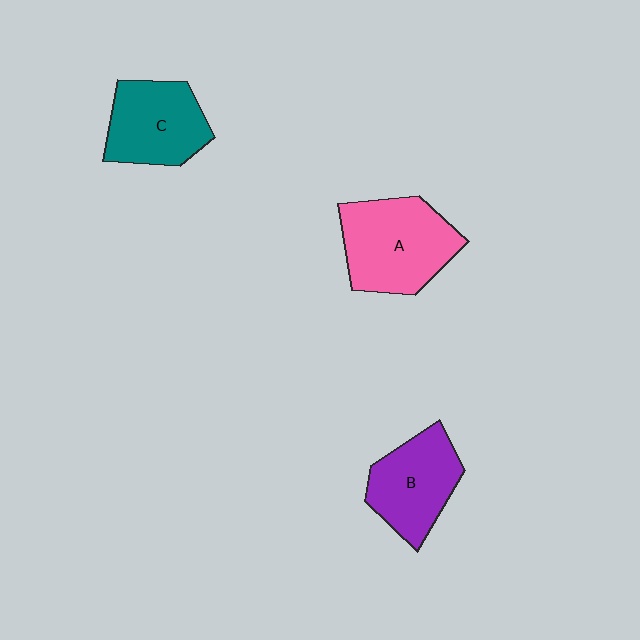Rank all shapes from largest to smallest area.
From largest to smallest: A (pink), C (teal), B (purple).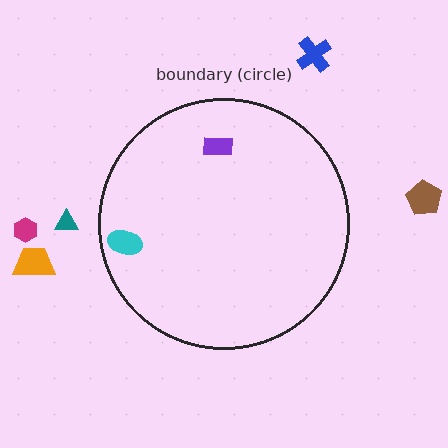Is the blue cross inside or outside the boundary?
Outside.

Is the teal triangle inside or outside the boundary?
Outside.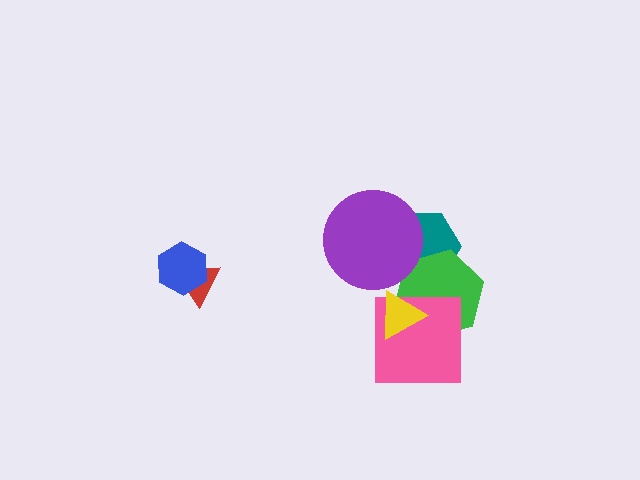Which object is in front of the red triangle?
The blue hexagon is in front of the red triangle.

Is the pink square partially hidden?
Yes, it is partially covered by another shape.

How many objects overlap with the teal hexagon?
2 objects overlap with the teal hexagon.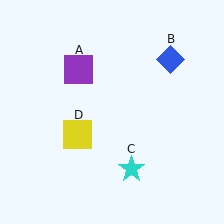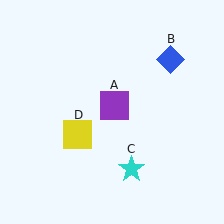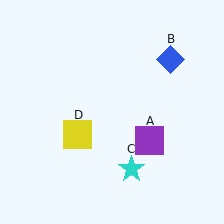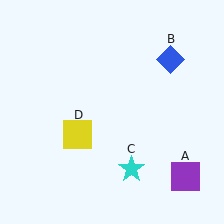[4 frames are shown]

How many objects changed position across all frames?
1 object changed position: purple square (object A).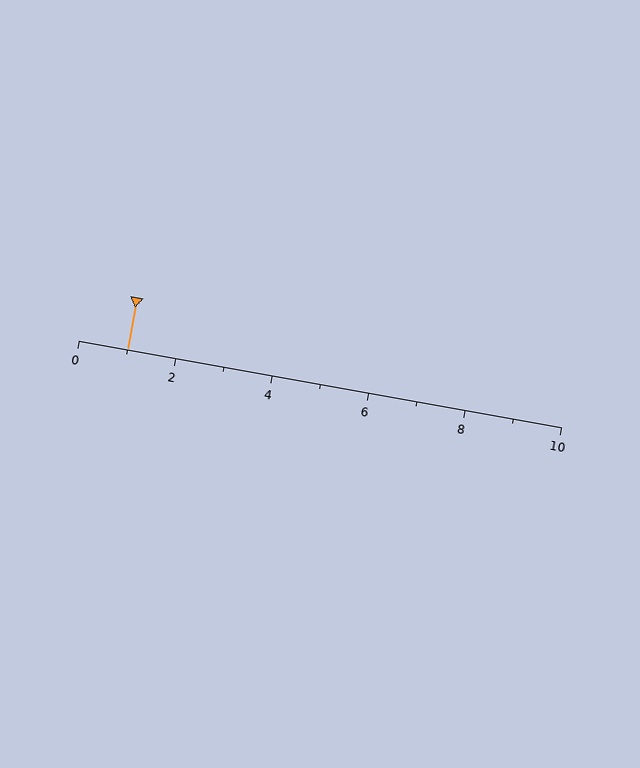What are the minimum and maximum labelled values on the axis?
The axis runs from 0 to 10.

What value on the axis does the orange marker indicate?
The marker indicates approximately 1.